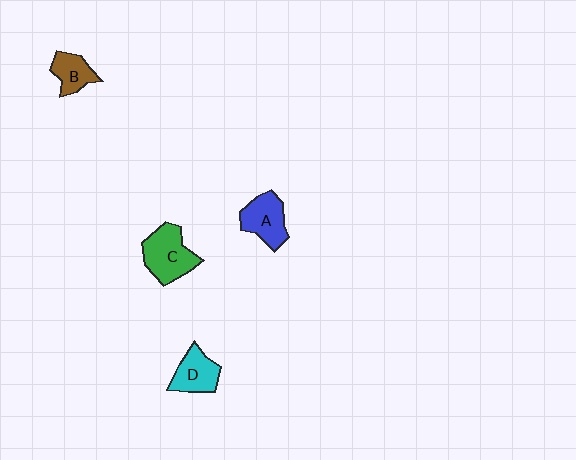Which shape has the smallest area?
Shape B (brown).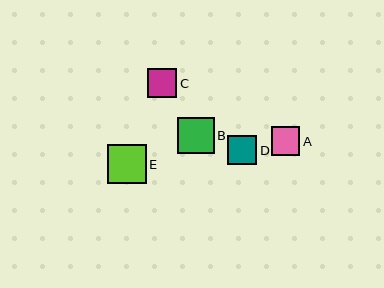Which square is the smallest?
Square A is the smallest with a size of approximately 29 pixels.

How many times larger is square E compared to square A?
Square E is approximately 1.4 times the size of square A.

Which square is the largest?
Square E is the largest with a size of approximately 39 pixels.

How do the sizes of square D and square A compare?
Square D and square A are approximately the same size.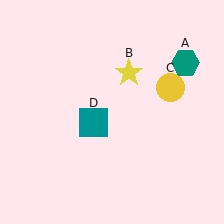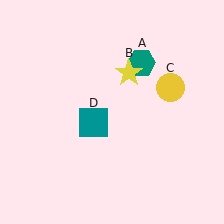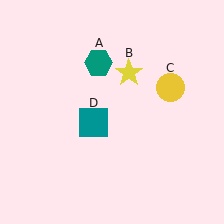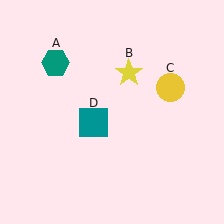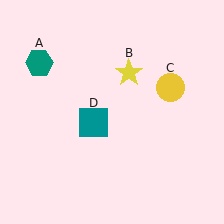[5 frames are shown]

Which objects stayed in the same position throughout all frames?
Yellow star (object B) and yellow circle (object C) and teal square (object D) remained stationary.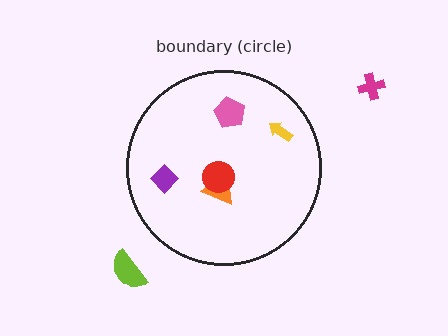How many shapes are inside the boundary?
5 inside, 2 outside.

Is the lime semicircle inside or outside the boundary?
Outside.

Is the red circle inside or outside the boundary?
Inside.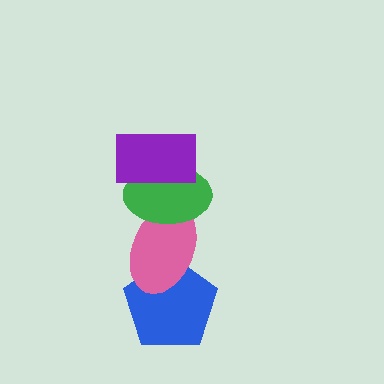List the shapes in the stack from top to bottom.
From top to bottom: the purple rectangle, the green ellipse, the pink ellipse, the blue pentagon.